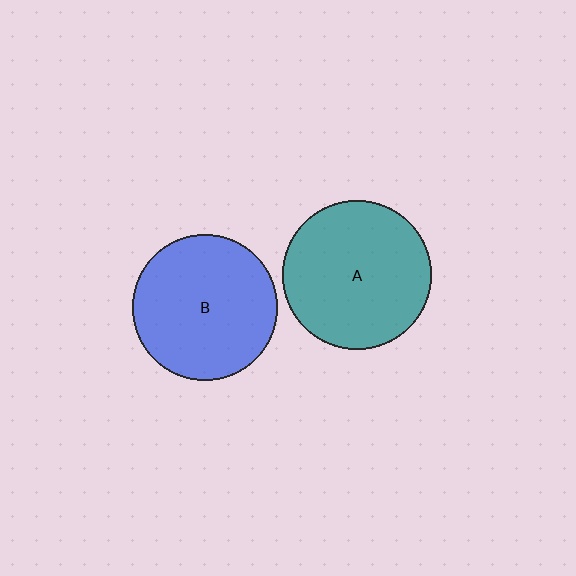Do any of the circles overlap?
No, none of the circles overlap.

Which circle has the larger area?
Circle A (teal).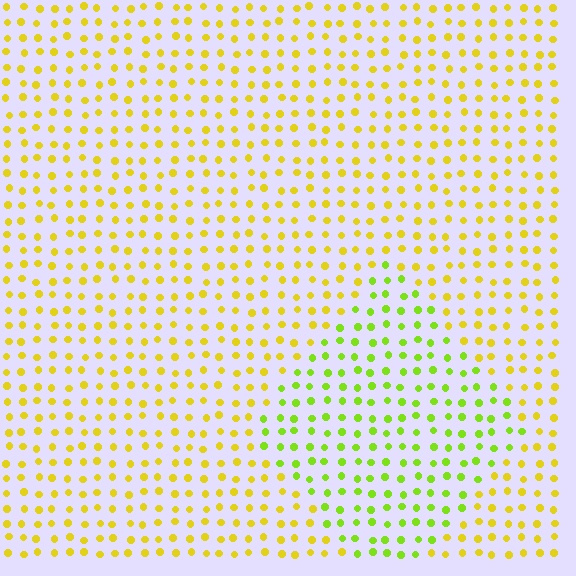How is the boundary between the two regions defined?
The boundary is defined purely by a slight shift in hue (about 35 degrees). Spacing, size, and orientation are identical on both sides.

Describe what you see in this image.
The image is filled with small yellow elements in a uniform arrangement. A diamond-shaped region is visible where the elements are tinted to a slightly different hue, forming a subtle color boundary.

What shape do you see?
I see a diamond.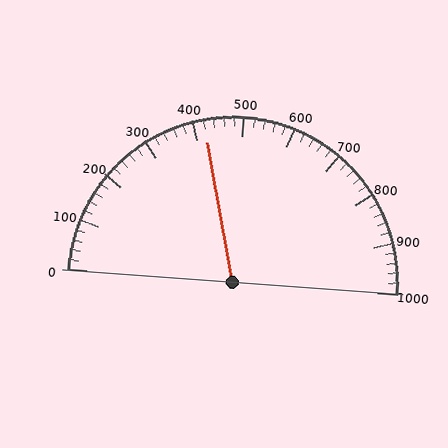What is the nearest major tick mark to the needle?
The nearest major tick mark is 400.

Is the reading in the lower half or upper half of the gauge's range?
The reading is in the lower half of the range (0 to 1000).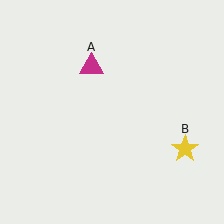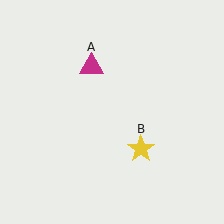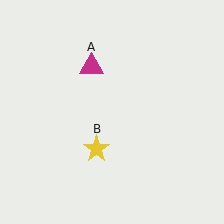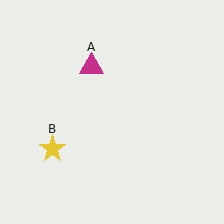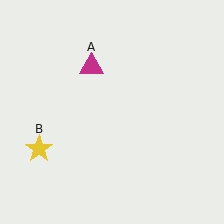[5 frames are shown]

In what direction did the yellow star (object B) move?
The yellow star (object B) moved left.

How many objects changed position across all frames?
1 object changed position: yellow star (object B).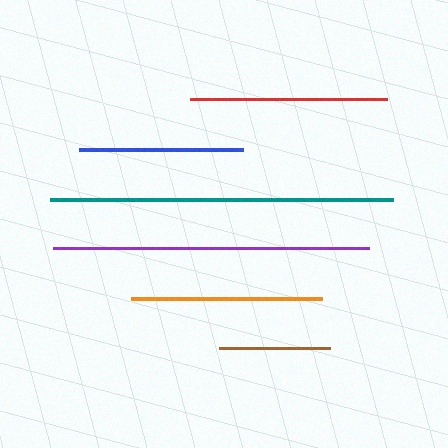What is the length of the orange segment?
The orange segment is approximately 191 pixels long.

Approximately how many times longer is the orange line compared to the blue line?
The orange line is approximately 1.2 times the length of the blue line.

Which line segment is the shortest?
The brown line is the shortest at approximately 111 pixels.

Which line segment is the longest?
The teal line is the longest at approximately 343 pixels.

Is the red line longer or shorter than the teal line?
The teal line is longer than the red line.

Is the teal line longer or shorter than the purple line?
The teal line is longer than the purple line.